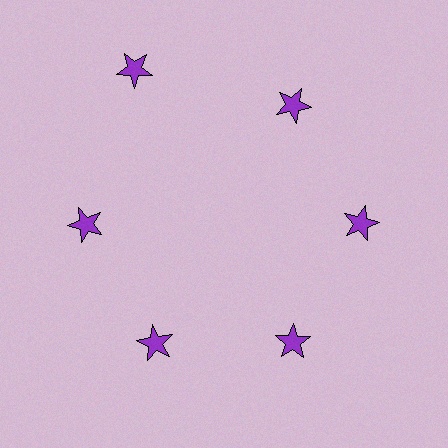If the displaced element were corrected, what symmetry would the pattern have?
It would have 6-fold rotational symmetry — the pattern would map onto itself every 60 degrees.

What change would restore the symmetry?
The symmetry would be restored by moving it inward, back onto the ring so that all 6 stars sit at equal angles and equal distance from the center.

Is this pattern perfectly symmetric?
No. The 6 purple stars are arranged in a ring, but one element near the 11 o'clock position is pushed outward from the center, breaking the 6-fold rotational symmetry.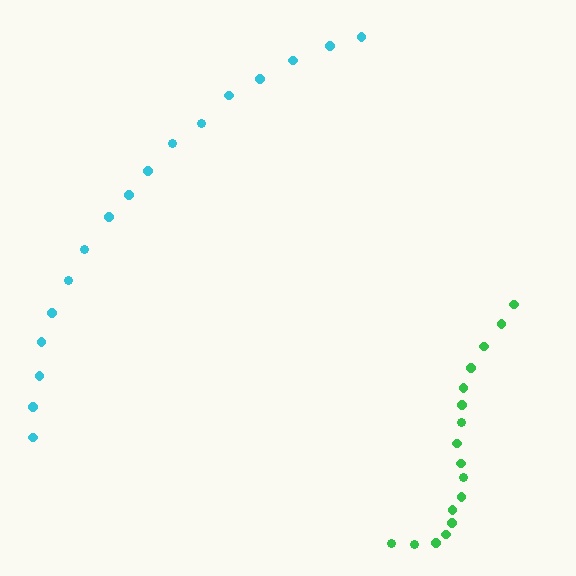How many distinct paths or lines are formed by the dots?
There are 2 distinct paths.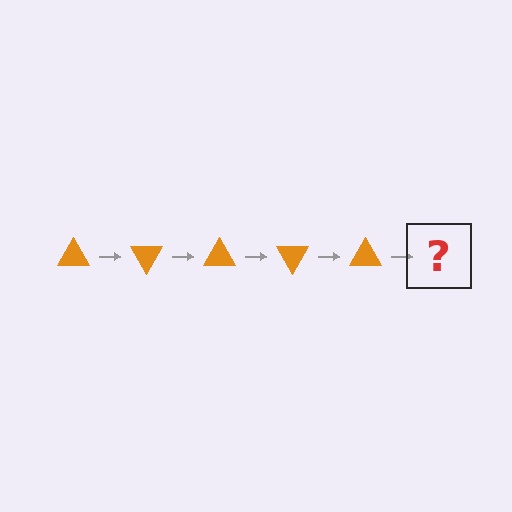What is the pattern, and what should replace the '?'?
The pattern is that the triangle rotates 60 degrees each step. The '?' should be an orange triangle rotated 300 degrees.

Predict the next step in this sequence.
The next step is an orange triangle rotated 300 degrees.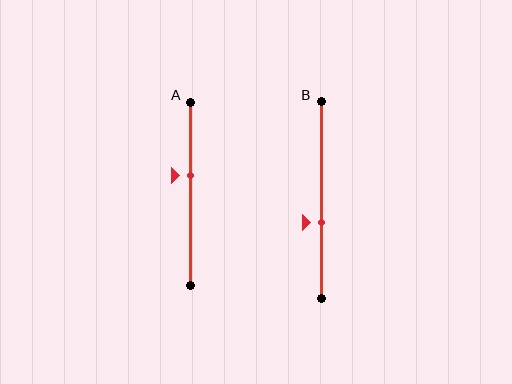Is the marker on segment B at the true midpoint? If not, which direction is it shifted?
No, the marker on segment B is shifted downward by about 11% of the segment length.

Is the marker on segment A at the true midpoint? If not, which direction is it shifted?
No, the marker on segment A is shifted upward by about 10% of the segment length.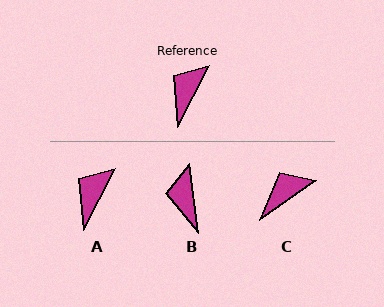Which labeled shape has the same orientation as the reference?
A.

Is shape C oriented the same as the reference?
No, it is off by about 27 degrees.